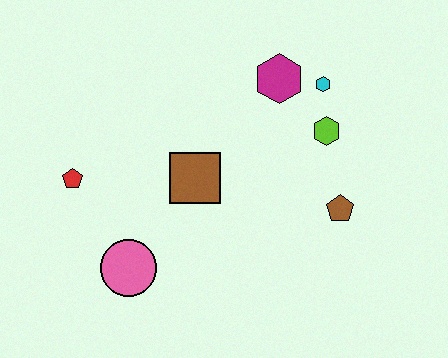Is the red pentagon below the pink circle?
No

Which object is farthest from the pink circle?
The cyan hexagon is farthest from the pink circle.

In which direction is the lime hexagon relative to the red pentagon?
The lime hexagon is to the right of the red pentagon.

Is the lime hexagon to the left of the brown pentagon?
Yes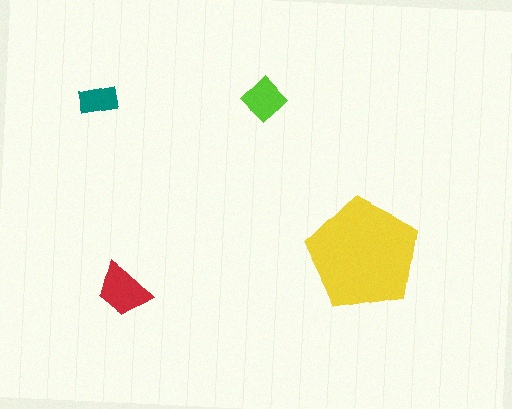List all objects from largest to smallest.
The yellow pentagon, the red trapezoid, the lime diamond, the teal rectangle.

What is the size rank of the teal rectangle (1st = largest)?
4th.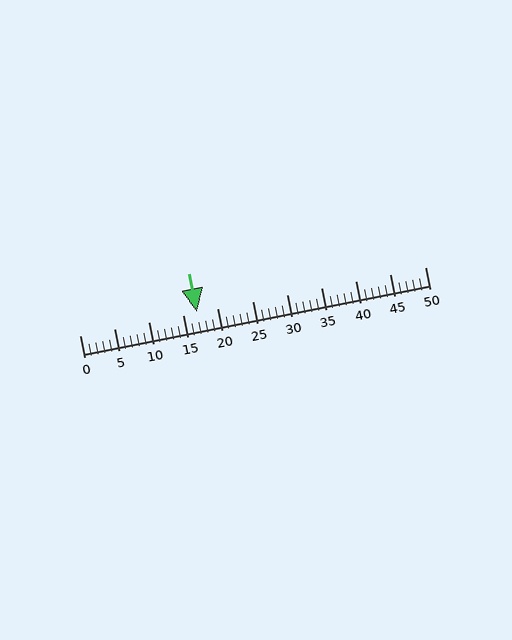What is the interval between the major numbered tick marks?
The major tick marks are spaced 5 units apart.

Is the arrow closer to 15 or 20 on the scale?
The arrow is closer to 15.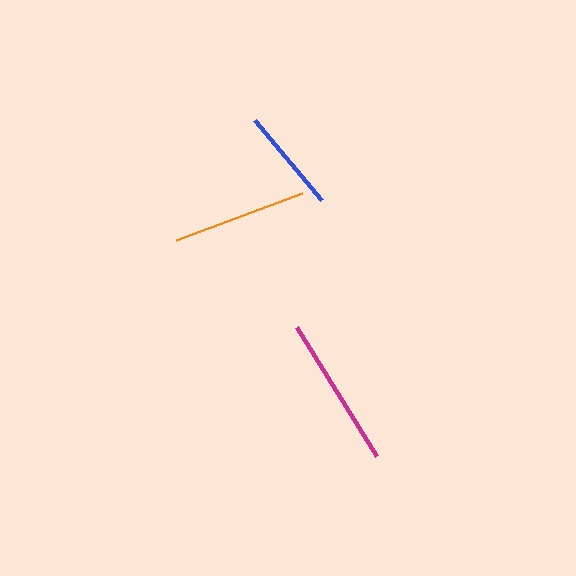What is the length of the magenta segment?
The magenta segment is approximately 151 pixels long.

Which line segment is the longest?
The magenta line is the longest at approximately 151 pixels.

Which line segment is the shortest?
The blue line is the shortest at approximately 104 pixels.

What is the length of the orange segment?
The orange segment is approximately 134 pixels long.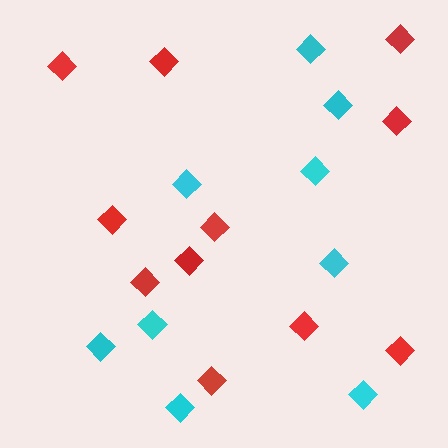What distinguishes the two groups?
There are 2 groups: one group of cyan diamonds (9) and one group of red diamonds (11).